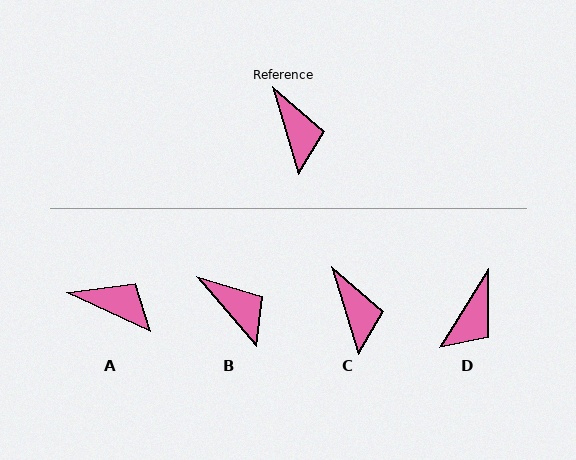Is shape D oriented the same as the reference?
No, it is off by about 48 degrees.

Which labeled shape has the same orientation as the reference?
C.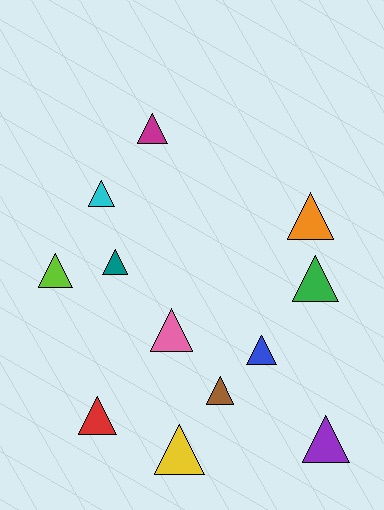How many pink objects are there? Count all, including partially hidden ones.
There is 1 pink object.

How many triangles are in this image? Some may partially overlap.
There are 12 triangles.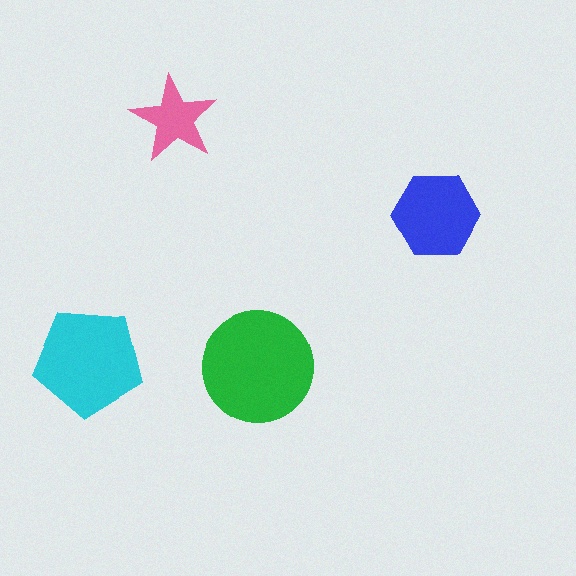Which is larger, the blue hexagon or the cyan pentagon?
The cyan pentagon.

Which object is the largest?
The green circle.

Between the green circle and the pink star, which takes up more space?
The green circle.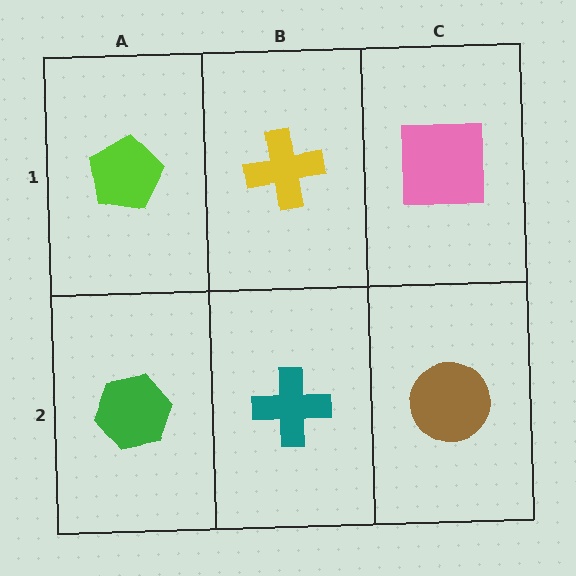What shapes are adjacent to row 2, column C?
A pink square (row 1, column C), a teal cross (row 2, column B).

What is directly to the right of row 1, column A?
A yellow cross.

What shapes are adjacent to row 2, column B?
A yellow cross (row 1, column B), a green hexagon (row 2, column A), a brown circle (row 2, column C).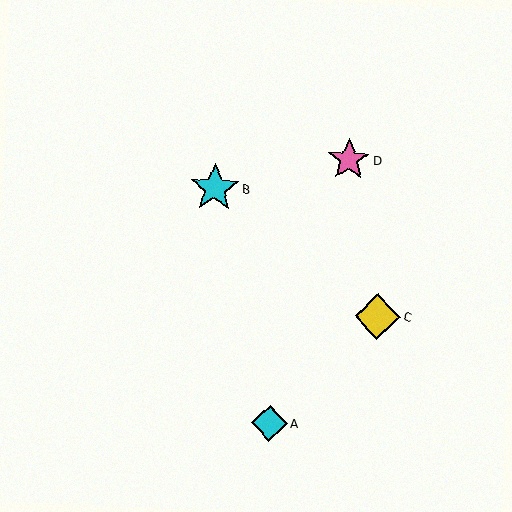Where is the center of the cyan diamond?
The center of the cyan diamond is at (269, 423).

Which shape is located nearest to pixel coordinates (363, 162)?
The pink star (labeled D) at (349, 160) is nearest to that location.